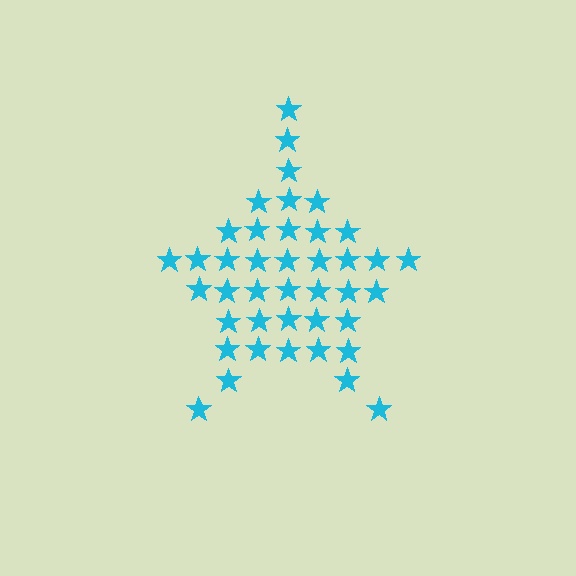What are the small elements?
The small elements are stars.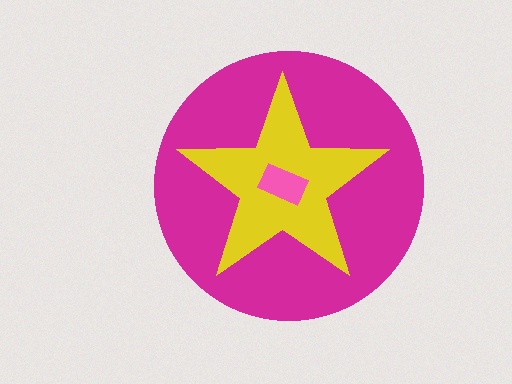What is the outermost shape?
The magenta circle.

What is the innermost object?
The pink rectangle.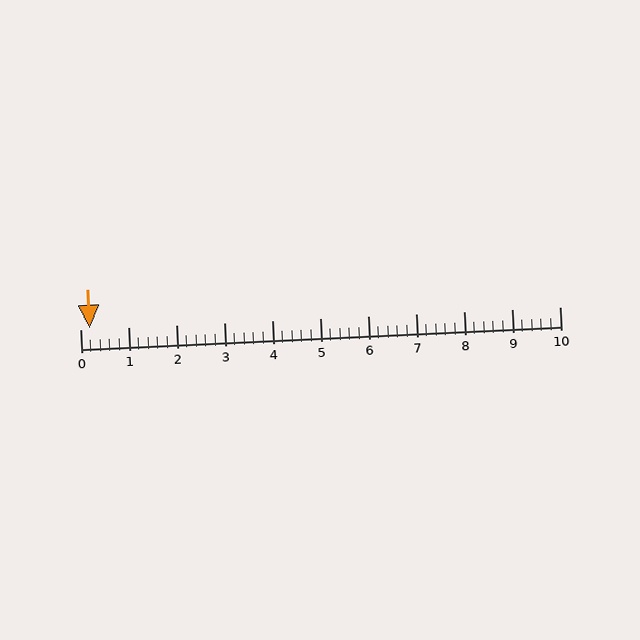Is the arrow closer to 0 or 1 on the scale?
The arrow is closer to 0.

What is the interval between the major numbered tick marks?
The major tick marks are spaced 1 units apart.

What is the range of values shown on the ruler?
The ruler shows values from 0 to 10.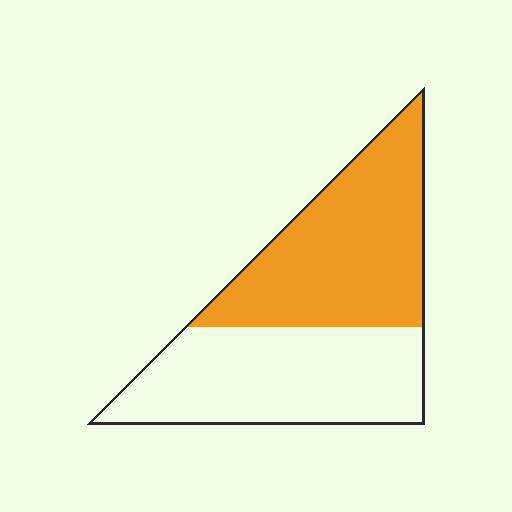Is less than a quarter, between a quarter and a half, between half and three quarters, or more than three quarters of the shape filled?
Between half and three quarters.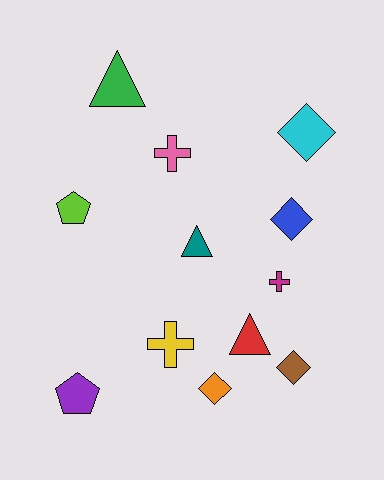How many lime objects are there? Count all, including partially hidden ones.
There is 1 lime object.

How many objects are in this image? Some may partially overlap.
There are 12 objects.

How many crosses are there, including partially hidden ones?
There are 3 crosses.